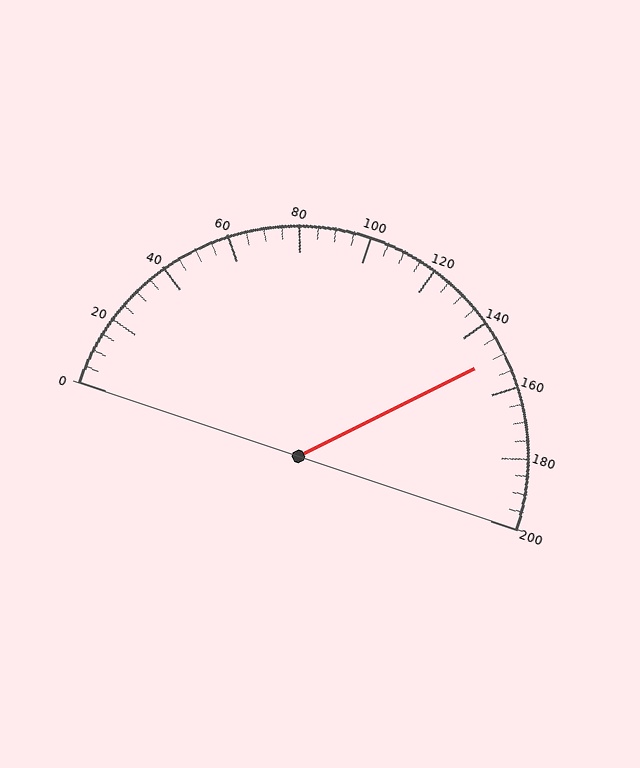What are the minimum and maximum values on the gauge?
The gauge ranges from 0 to 200.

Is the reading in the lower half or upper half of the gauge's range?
The reading is in the upper half of the range (0 to 200).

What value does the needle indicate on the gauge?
The needle indicates approximately 150.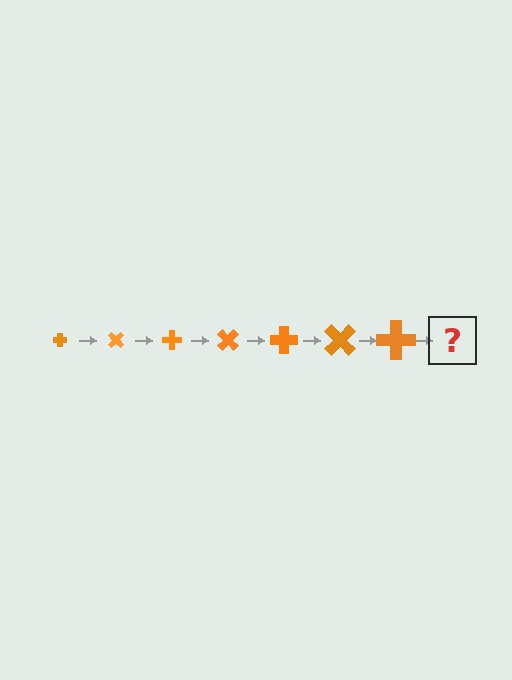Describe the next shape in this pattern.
It should be a cross, larger than the previous one and rotated 315 degrees from the start.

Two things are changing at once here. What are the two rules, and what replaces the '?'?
The two rules are that the cross grows larger each step and it rotates 45 degrees each step. The '?' should be a cross, larger than the previous one and rotated 315 degrees from the start.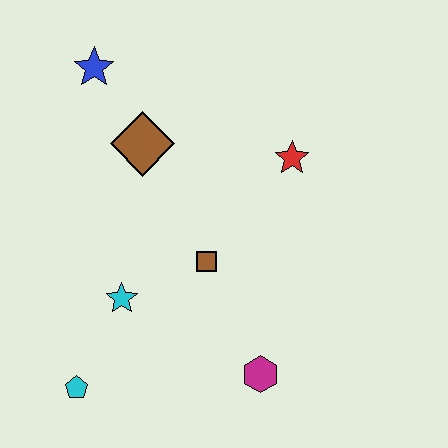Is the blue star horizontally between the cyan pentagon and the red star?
Yes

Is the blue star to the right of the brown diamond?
No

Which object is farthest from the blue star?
The magenta hexagon is farthest from the blue star.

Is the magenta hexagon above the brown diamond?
No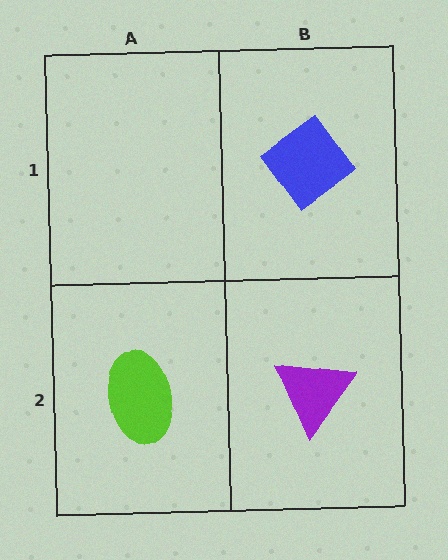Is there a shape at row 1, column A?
No, that cell is empty.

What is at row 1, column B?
A blue diamond.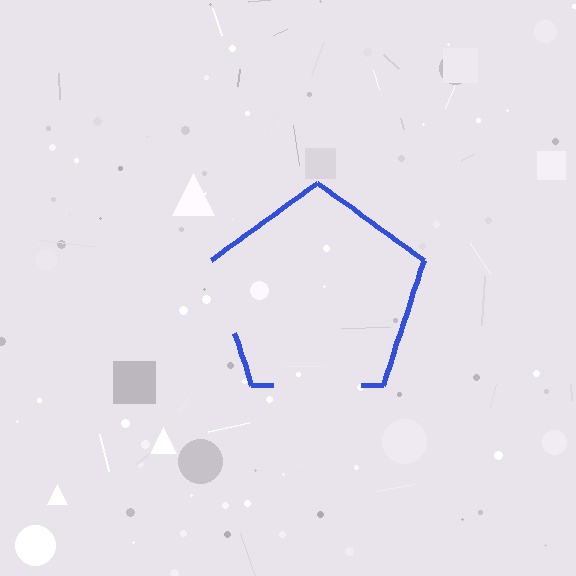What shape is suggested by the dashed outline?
The dashed outline suggests a pentagon.